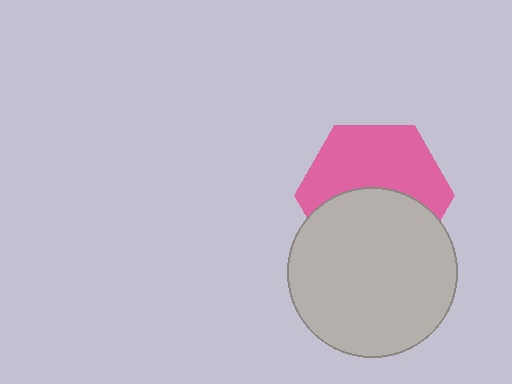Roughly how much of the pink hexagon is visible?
About half of it is visible (roughly 53%).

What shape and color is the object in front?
The object in front is a light gray circle.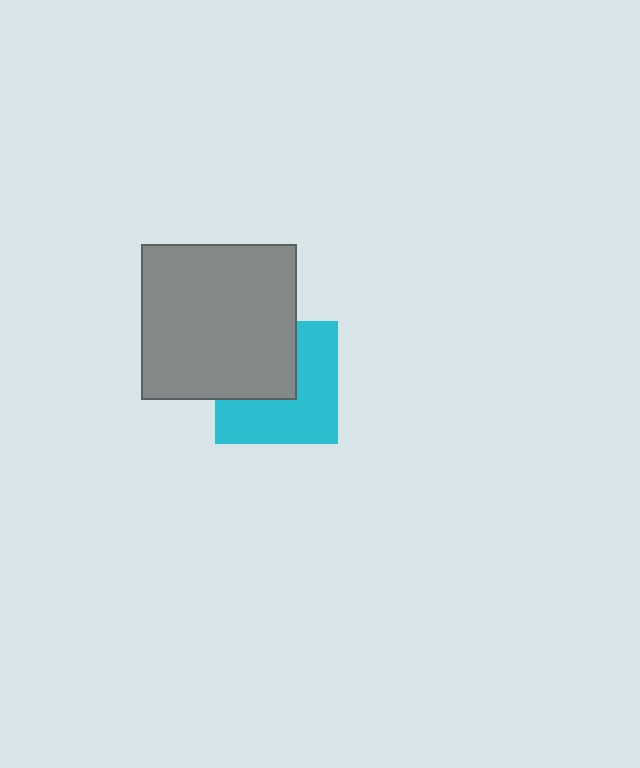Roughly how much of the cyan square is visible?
About half of it is visible (roughly 57%).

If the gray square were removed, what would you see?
You would see the complete cyan square.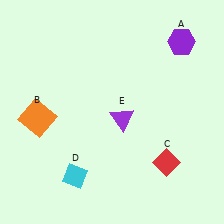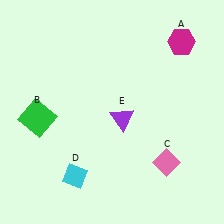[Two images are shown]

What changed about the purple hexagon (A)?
In Image 1, A is purple. In Image 2, it changed to magenta.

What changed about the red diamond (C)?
In Image 1, C is red. In Image 2, it changed to pink.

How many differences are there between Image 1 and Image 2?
There are 3 differences between the two images.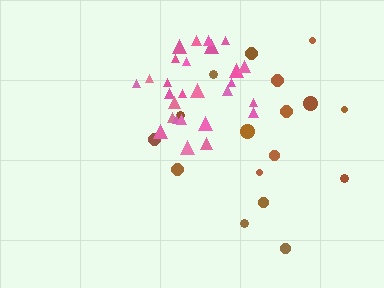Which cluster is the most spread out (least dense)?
Brown.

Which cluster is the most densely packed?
Pink.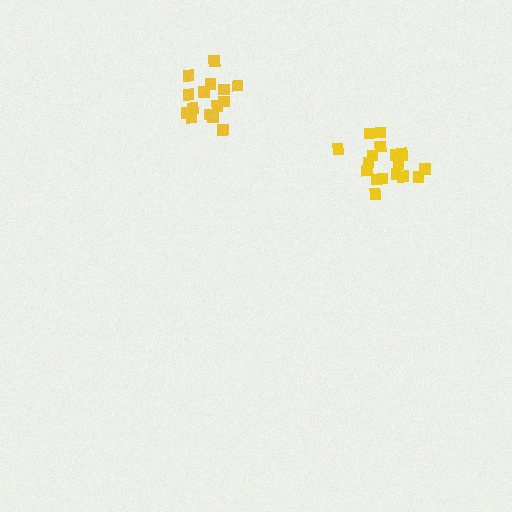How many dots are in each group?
Group 1: 18 dots, Group 2: 16 dots (34 total).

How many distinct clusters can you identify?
There are 2 distinct clusters.